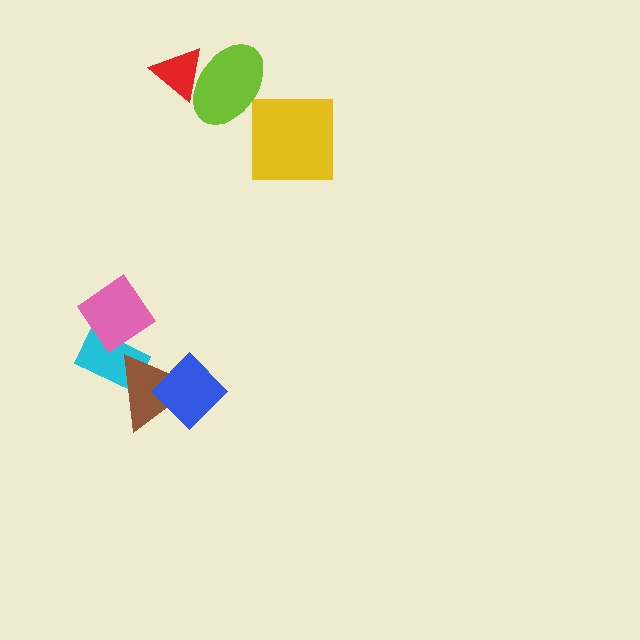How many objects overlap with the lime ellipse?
1 object overlaps with the lime ellipse.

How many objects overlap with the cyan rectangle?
2 objects overlap with the cyan rectangle.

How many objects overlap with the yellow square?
0 objects overlap with the yellow square.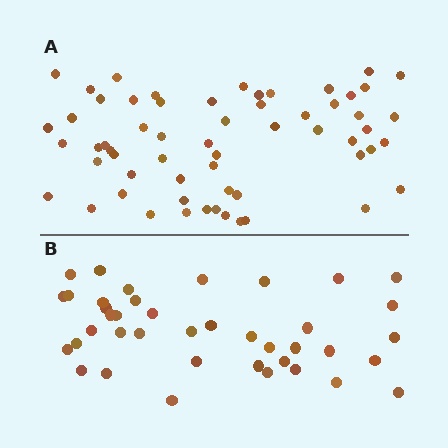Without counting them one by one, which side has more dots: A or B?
Region A (the top region) has more dots.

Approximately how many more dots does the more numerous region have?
Region A has approximately 20 more dots than region B.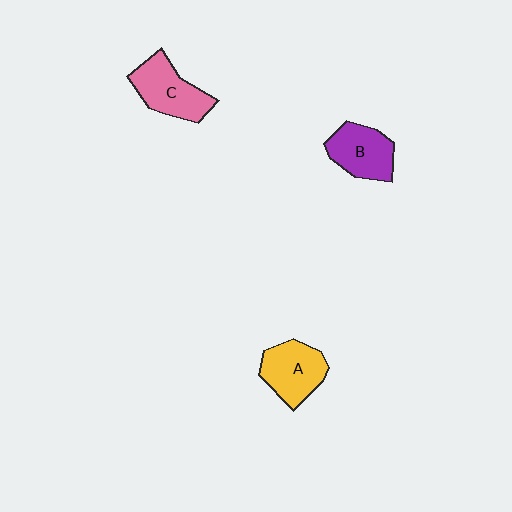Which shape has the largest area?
Shape C (pink).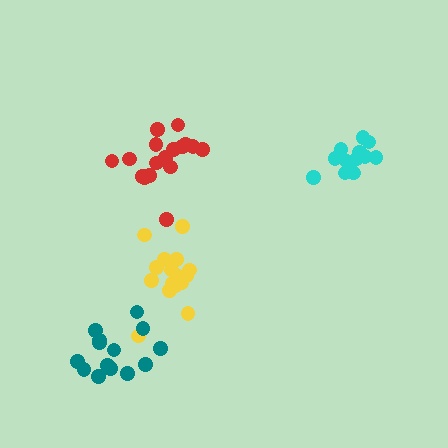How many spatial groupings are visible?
There are 4 spatial groupings.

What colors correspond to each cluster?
The clusters are colored: red, yellow, cyan, teal.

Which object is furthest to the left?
The teal cluster is leftmost.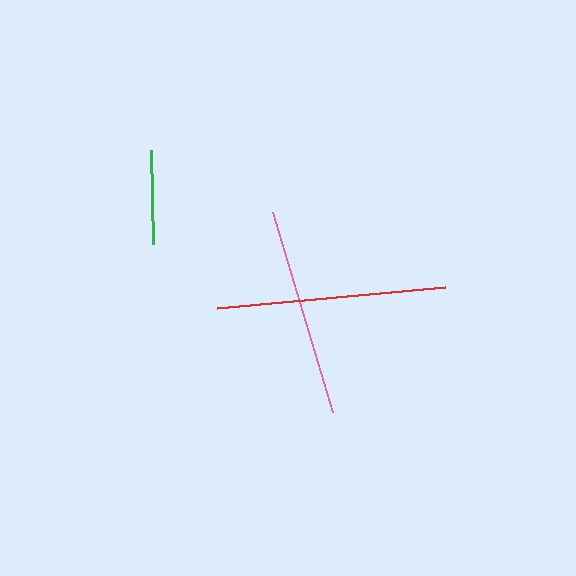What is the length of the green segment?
The green segment is approximately 94 pixels long.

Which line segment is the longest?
The red line is the longest at approximately 229 pixels.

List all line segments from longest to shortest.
From longest to shortest: red, pink, green.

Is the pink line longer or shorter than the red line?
The red line is longer than the pink line.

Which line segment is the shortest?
The green line is the shortest at approximately 94 pixels.